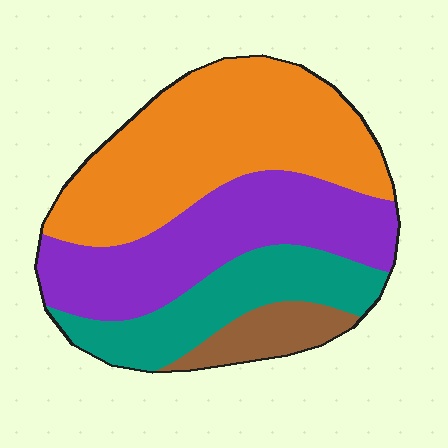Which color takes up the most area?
Orange, at roughly 40%.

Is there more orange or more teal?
Orange.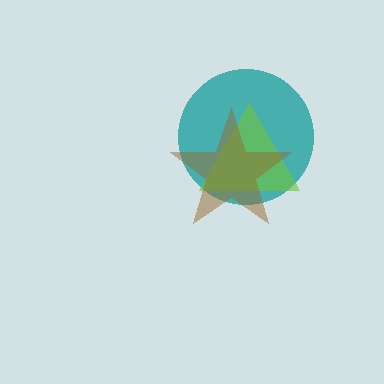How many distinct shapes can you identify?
There are 3 distinct shapes: a teal circle, a lime triangle, a brown star.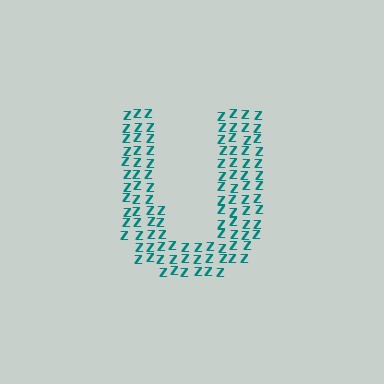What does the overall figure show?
The overall figure shows the letter U.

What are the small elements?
The small elements are letter Z's.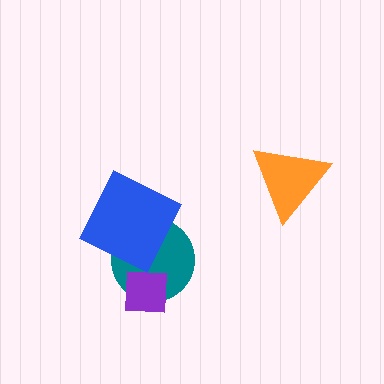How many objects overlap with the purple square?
1 object overlaps with the purple square.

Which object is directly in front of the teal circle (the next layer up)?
The blue square is directly in front of the teal circle.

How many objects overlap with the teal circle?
2 objects overlap with the teal circle.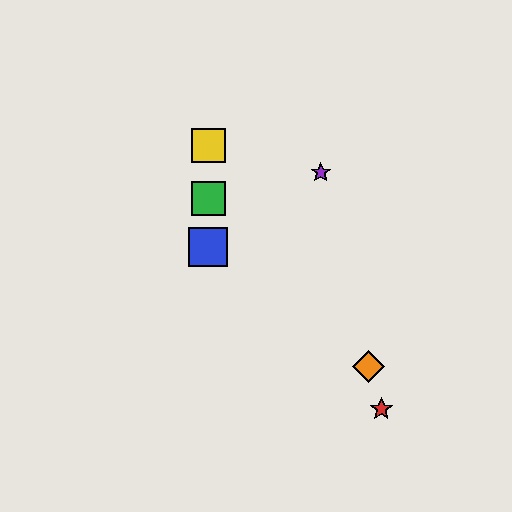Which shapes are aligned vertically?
The blue square, the green square, the yellow square are aligned vertically.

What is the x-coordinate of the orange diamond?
The orange diamond is at x≈369.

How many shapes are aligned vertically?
3 shapes (the blue square, the green square, the yellow square) are aligned vertically.